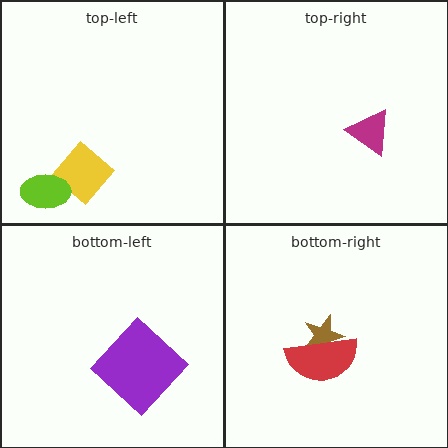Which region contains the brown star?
The bottom-right region.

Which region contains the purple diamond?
The bottom-left region.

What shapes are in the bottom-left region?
The purple diamond.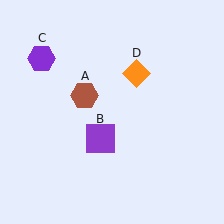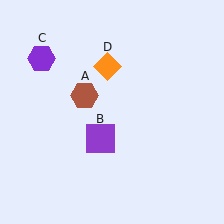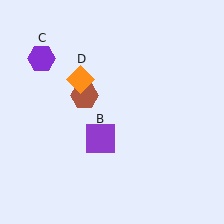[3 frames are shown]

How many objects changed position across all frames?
1 object changed position: orange diamond (object D).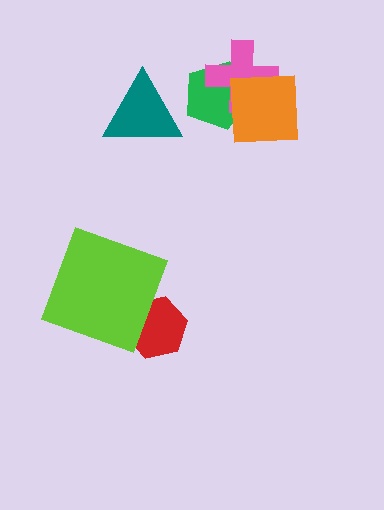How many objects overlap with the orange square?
2 objects overlap with the orange square.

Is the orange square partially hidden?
No, no other shape covers it.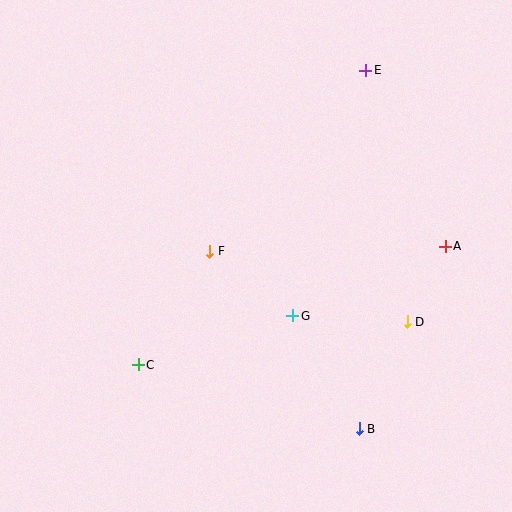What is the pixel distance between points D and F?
The distance between D and F is 210 pixels.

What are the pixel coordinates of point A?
Point A is at (445, 246).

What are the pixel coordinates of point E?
Point E is at (366, 70).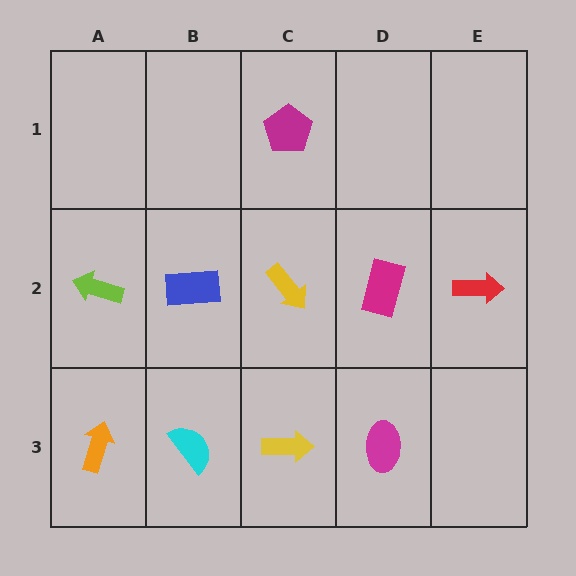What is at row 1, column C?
A magenta pentagon.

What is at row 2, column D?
A magenta rectangle.